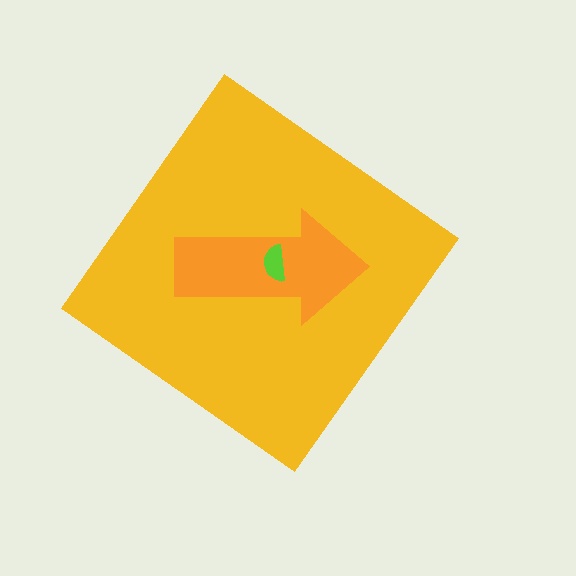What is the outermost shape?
The yellow diamond.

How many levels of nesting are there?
3.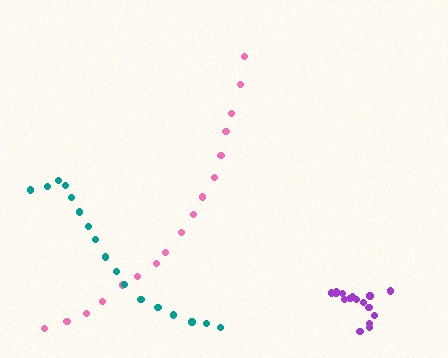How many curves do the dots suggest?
There are 3 distinct paths.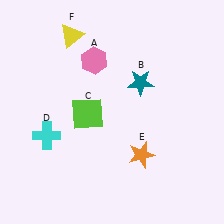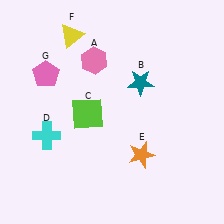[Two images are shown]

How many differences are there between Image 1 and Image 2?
There is 1 difference between the two images.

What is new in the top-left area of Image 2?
A pink pentagon (G) was added in the top-left area of Image 2.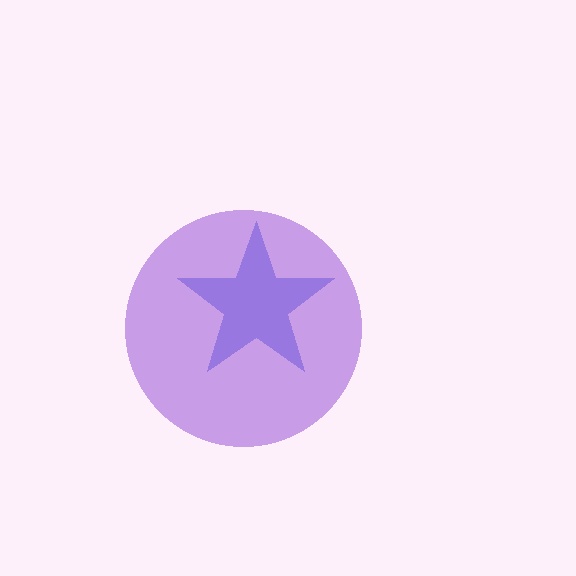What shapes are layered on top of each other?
The layered shapes are: a blue star, a purple circle.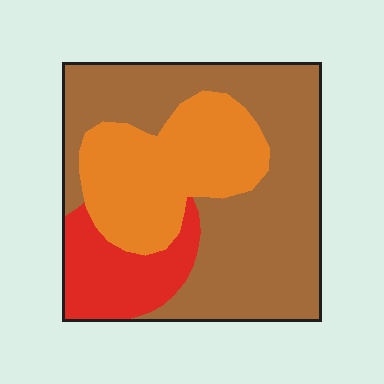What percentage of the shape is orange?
Orange covers 29% of the shape.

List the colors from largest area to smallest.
From largest to smallest: brown, orange, red.